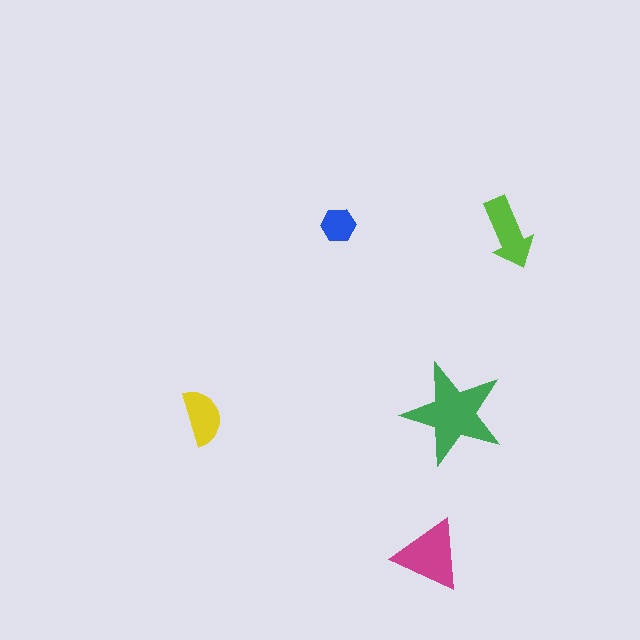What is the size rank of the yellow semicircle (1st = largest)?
4th.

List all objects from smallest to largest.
The blue hexagon, the yellow semicircle, the lime arrow, the magenta triangle, the green star.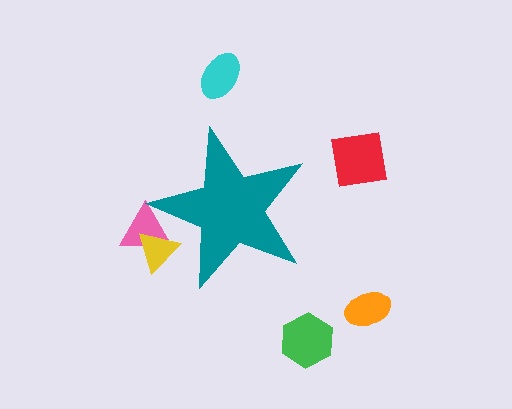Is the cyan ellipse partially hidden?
No, the cyan ellipse is fully visible.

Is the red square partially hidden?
No, the red square is fully visible.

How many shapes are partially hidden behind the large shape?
2 shapes are partially hidden.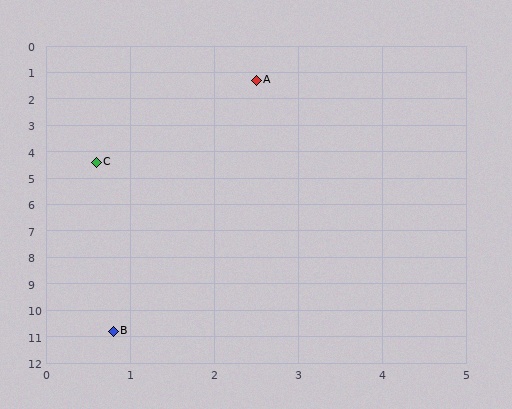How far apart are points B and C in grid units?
Points B and C are about 6.4 grid units apart.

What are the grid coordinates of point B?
Point B is at approximately (0.8, 10.8).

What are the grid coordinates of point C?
Point C is at approximately (0.6, 4.4).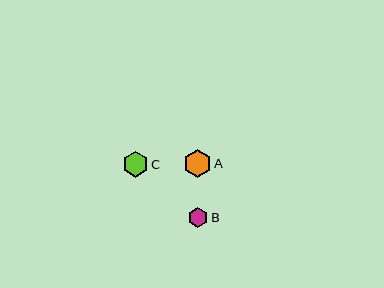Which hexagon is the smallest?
Hexagon B is the smallest with a size of approximately 20 pixels.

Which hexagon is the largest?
Hexagon A is the largest with a size of approximately 28 pixels.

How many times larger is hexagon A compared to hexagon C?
Hexagon A is approximately 1.1 times the size of hexagon C.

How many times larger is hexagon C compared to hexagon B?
Hexagon C is approximately 1.3 times the size of hexagon B.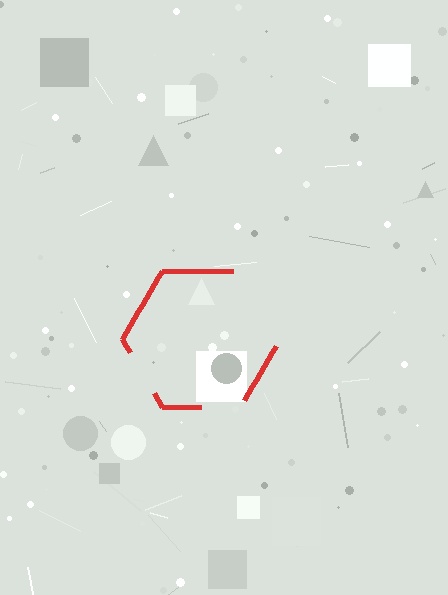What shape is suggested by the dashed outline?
The dashed outline suggests a hexagon.